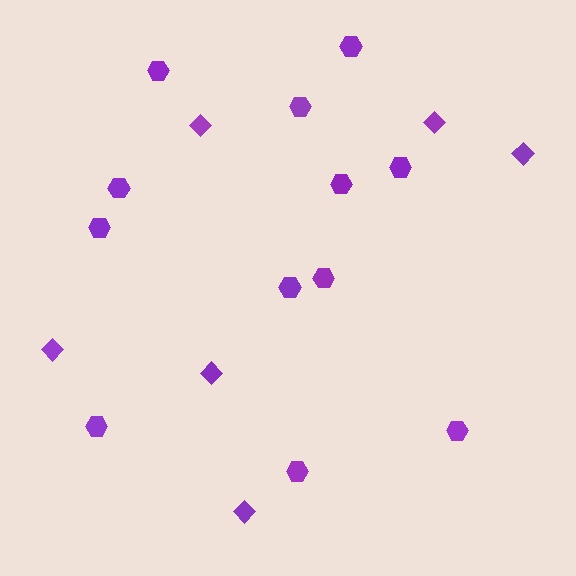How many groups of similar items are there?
There are 2 groups: one group of diamonds (6) and one group of hexagons (12).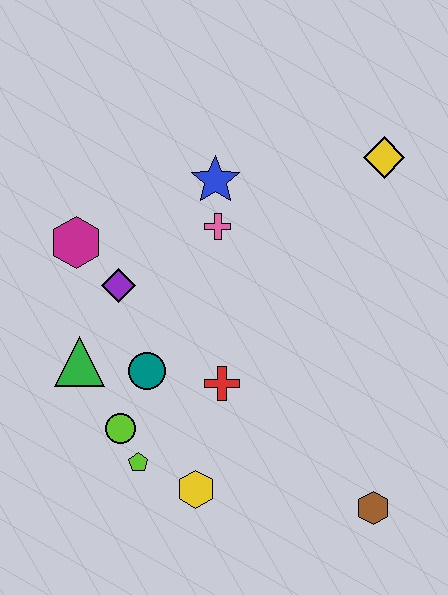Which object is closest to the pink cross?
The blue star is closest to the pink cross.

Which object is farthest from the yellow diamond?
The lime pentagon is farthest from the yellow diamond.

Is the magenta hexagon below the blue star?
Yes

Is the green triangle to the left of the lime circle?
Yes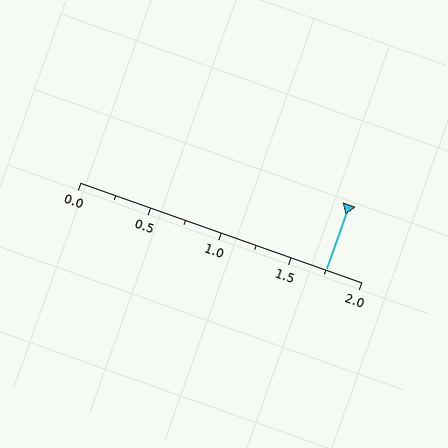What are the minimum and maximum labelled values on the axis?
The axis runs from 0.0 to 2.0.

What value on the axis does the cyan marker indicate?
The marker indicates approximately 1.75.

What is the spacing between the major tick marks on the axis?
The major ticks are spaced 0.5 apart.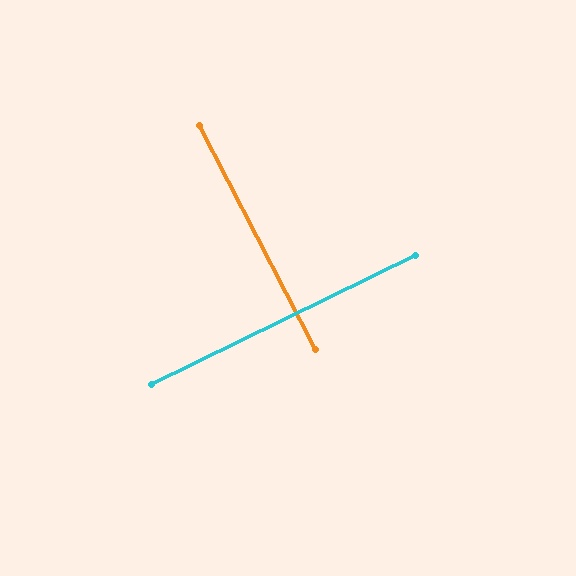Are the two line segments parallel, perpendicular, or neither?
Perpendicular — they meet at approximately 89°.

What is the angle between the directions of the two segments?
Approximately 89 degrees.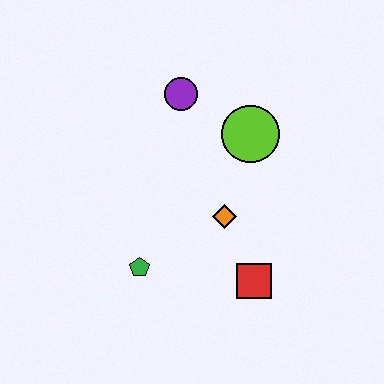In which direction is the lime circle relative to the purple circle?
The lime circle is to the right of the purple circle.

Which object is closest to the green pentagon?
The orange diamond is closest to the green pentagon.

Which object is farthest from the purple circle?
The red square is farthest from the purple circle.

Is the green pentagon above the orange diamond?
No